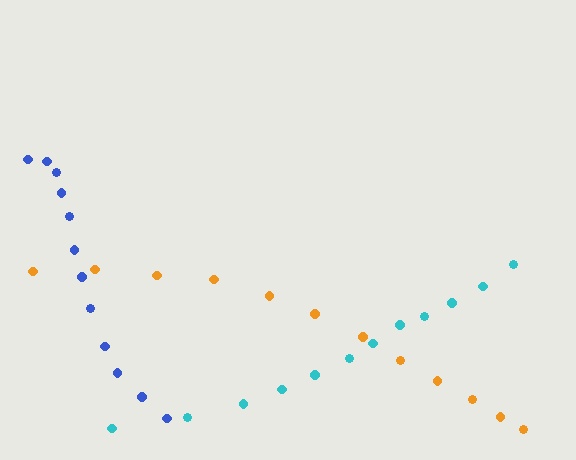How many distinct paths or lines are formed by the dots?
There are 3 distinct paths.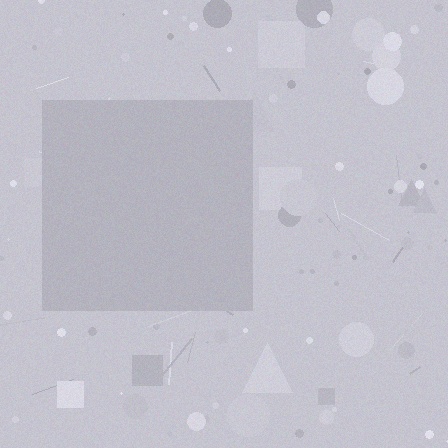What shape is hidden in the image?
A square is hidden in the image.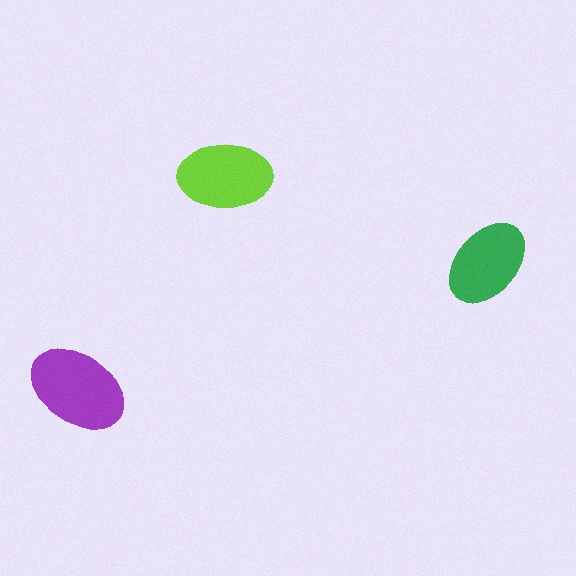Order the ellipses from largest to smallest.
the purple one, the lime one, the green one.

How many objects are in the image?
There are 3 objects in the image.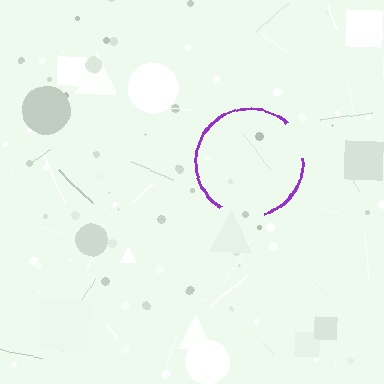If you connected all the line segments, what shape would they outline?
They would outline a circle.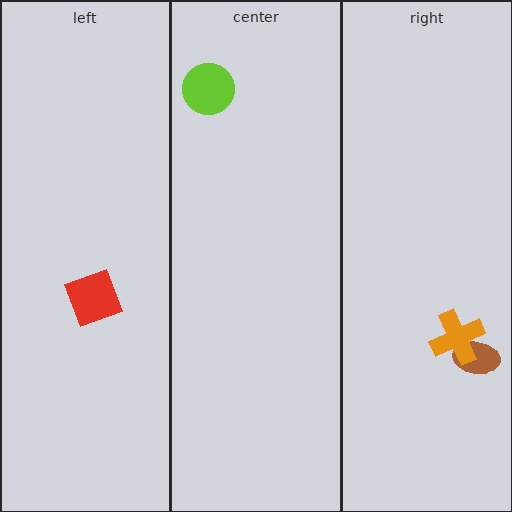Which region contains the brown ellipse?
The right region.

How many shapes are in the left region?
1.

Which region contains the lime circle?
The center region.